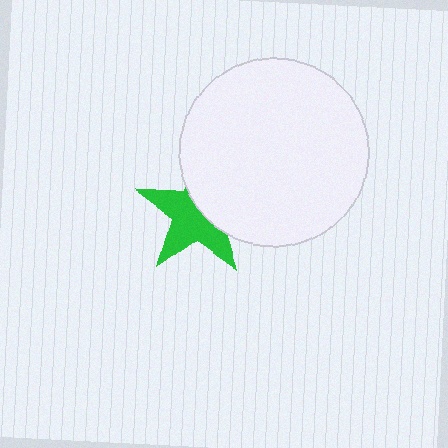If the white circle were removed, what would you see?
You would see the complete green star.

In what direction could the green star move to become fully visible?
The green star could move toward the lower-left. That would shift it out from behind the white circle entirely.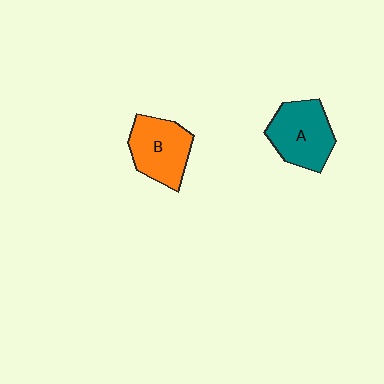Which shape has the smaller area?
Shape B (orange).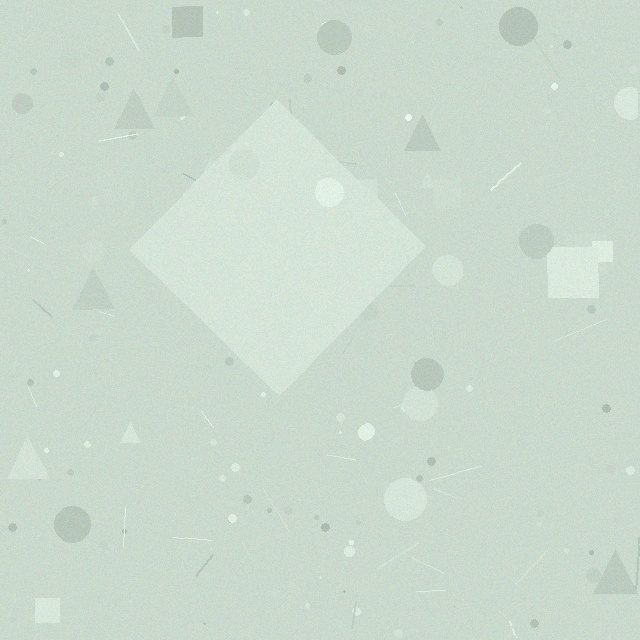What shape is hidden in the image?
A diamond is hidden in the image.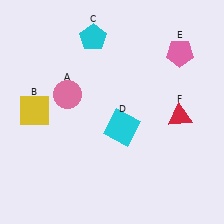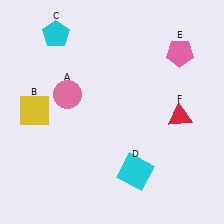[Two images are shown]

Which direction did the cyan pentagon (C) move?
The cyan pentagon (C) moved left.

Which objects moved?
The objects that moved are: the cyan pentagon (C), the cyan square (D).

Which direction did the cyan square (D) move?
The cyan square (D) moved down.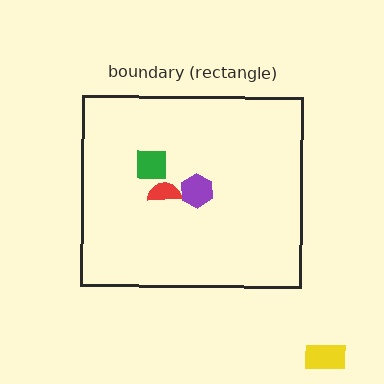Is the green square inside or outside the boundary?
Inside.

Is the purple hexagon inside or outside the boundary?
Inside.